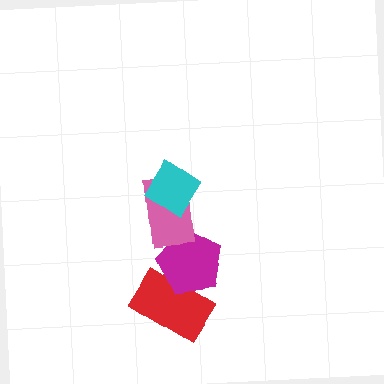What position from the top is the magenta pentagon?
The magenta pentagon is 3rd from the top.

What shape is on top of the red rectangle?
The magenta pentagon is on top of the red rectangle.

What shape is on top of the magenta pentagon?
The pink rectangle is on top of the magenta pentagon.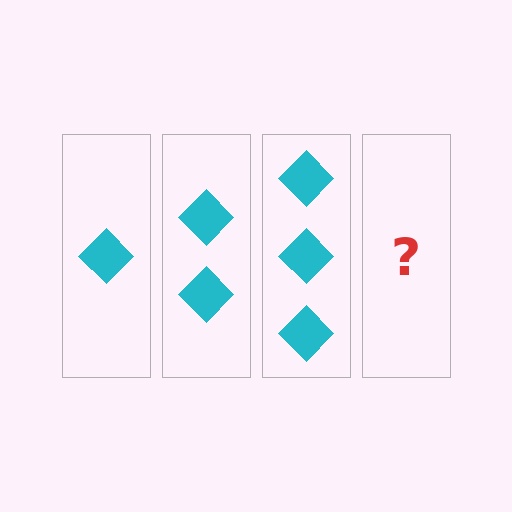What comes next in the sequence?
The next element should be 4 diamonds.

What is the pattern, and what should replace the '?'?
The pattern is that each step adds one more diamond. The '?' should be 4 diamonds.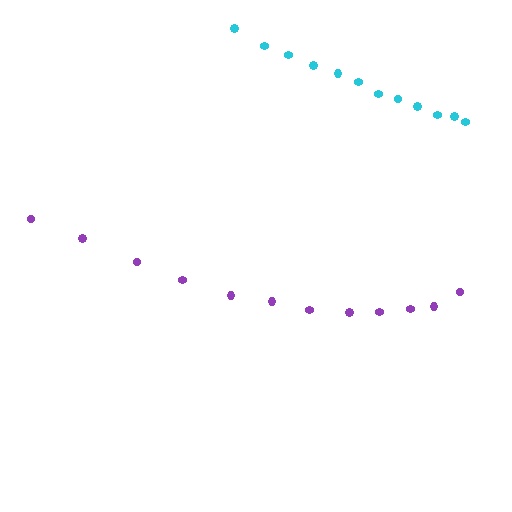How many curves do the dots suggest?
There are 2 distinct paths.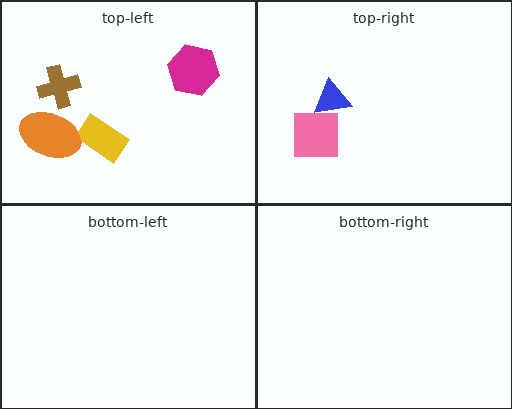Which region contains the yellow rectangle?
The top-left region.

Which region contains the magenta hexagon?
The top-left region.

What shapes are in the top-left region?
The yellow rectangle, the magenta hexagon, the brown cross, the orange ellipse.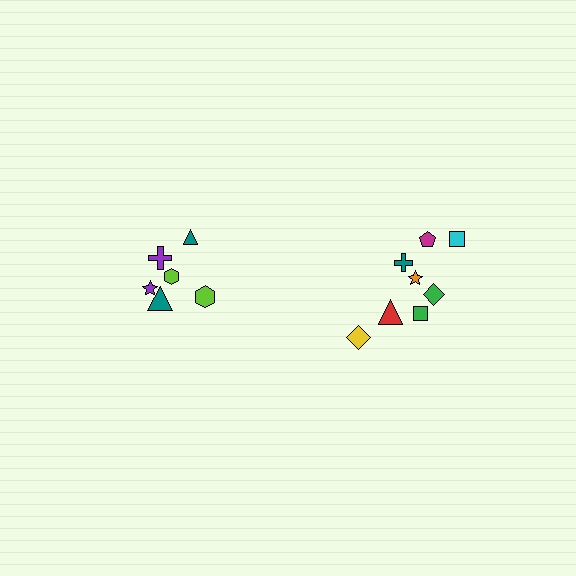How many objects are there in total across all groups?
There are 14 objects.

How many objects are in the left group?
There are 6 objects.